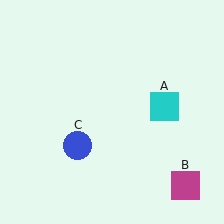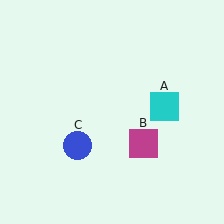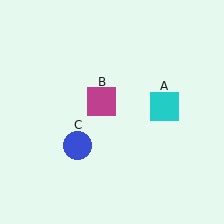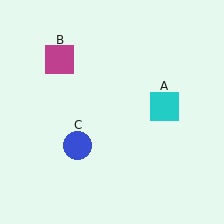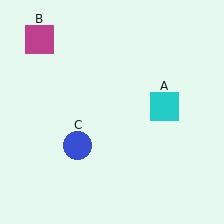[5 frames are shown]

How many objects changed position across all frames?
1 object changed position: magenta square (object B).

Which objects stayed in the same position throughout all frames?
Cyan square (object A) and blue circle (object C) remained stationary.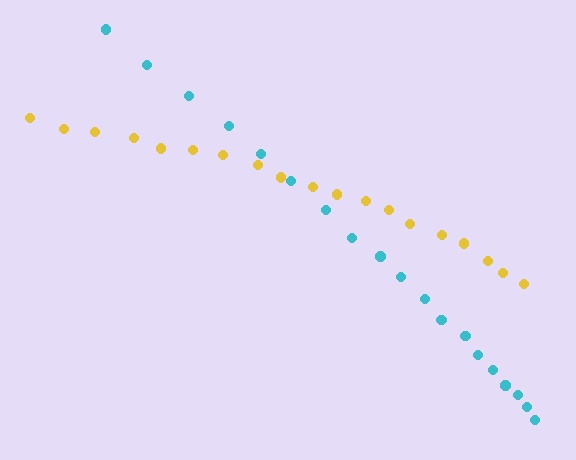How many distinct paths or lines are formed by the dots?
There are 2 distinct paths.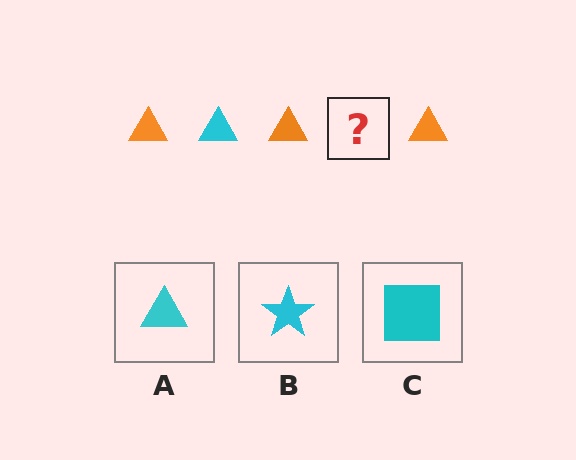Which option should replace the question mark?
Option A.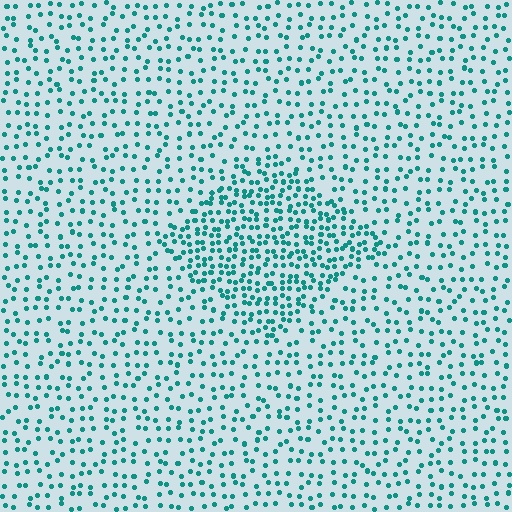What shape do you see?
I see a diamond.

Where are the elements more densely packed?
The elements are more densely packed inside the diamond boundary.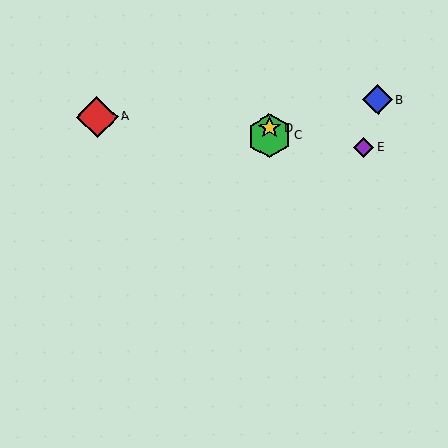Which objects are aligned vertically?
Objects C, D are aligned vertically.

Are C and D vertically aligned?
Yes, both are at x≈269.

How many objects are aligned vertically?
2 objects (C, D) are aligned vertically.